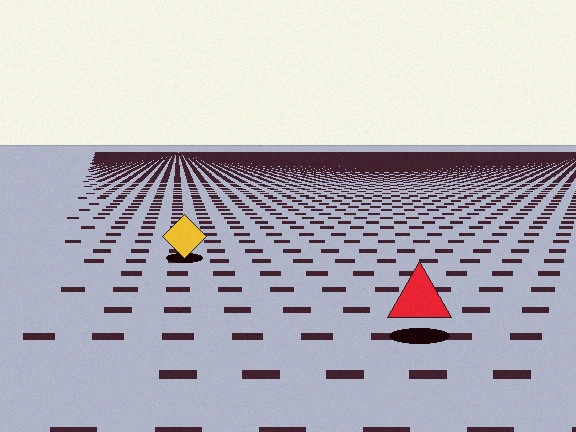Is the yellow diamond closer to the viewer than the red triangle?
No. The red triangle is closer — you can tell from the texture gradient: the ground texture is coarser near it.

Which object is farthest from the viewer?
The yellow diamond is farthest from the viewer. It appears smaller and the ground texture around it is denser.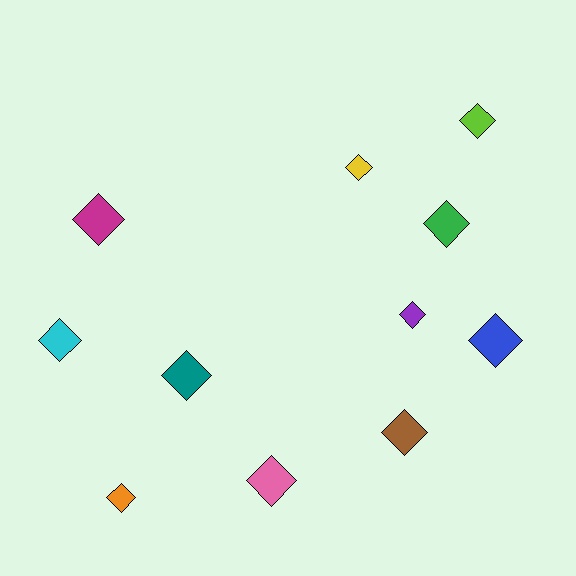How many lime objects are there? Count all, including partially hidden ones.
There is 1 lime object.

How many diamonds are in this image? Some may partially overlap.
There are 11 diamonds.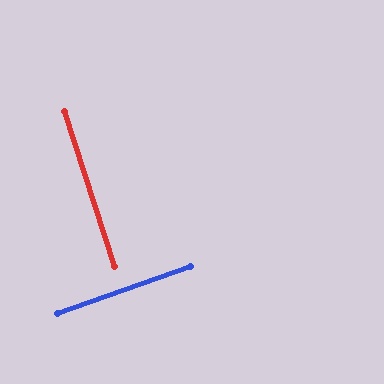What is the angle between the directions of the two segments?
Approximately 88 degrees.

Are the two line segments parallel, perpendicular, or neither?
Perpendicular — they meet at approximately 88°.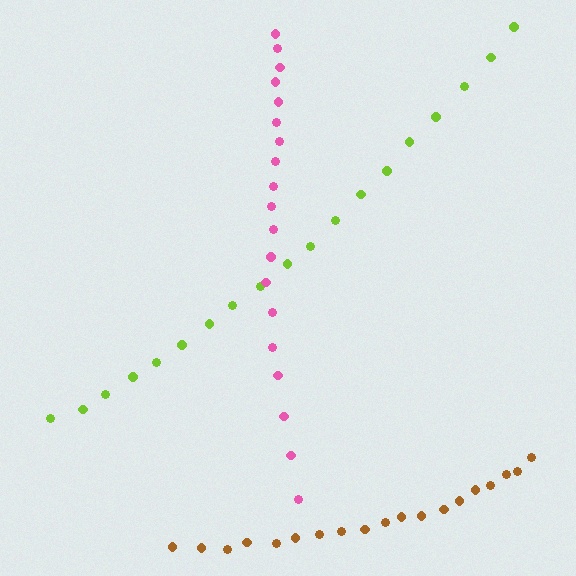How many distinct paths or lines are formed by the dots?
There are 3 distinct paths.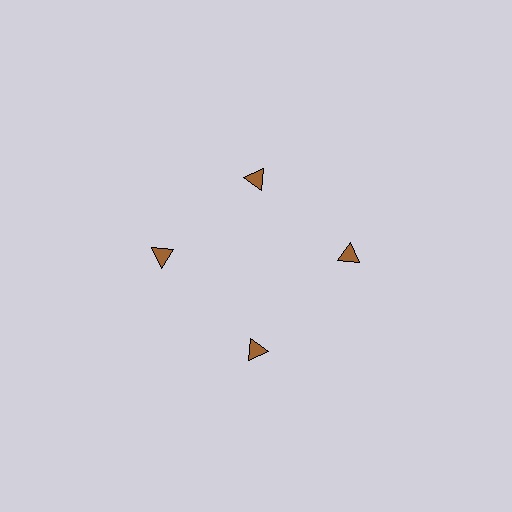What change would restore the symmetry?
The symmetry would be restored by moving it outward, back onto the ring so that all 4 triangles sit at equal angles and equal distance from the center.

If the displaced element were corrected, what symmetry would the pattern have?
It would have 4-fold rotational symmetry — the pattern would map onto itself every 90 degrees.